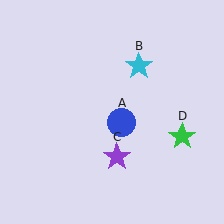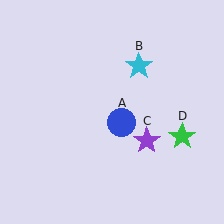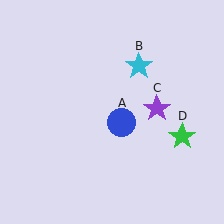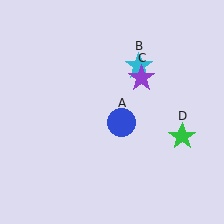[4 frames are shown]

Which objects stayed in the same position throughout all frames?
Blue circle (object A) and cyan star (object B) and green star (object D) remained stationary.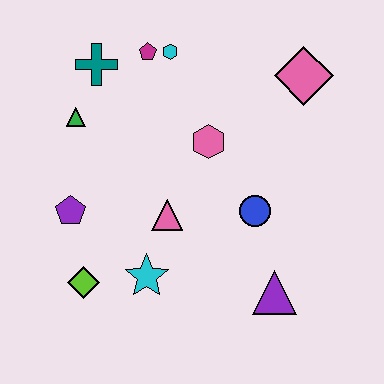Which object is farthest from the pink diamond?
The lime diamond is farthest from the pink diamond.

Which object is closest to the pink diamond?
The pink hexagon is closest to the pink diamond.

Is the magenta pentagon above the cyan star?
Yes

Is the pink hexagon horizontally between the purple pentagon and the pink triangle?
No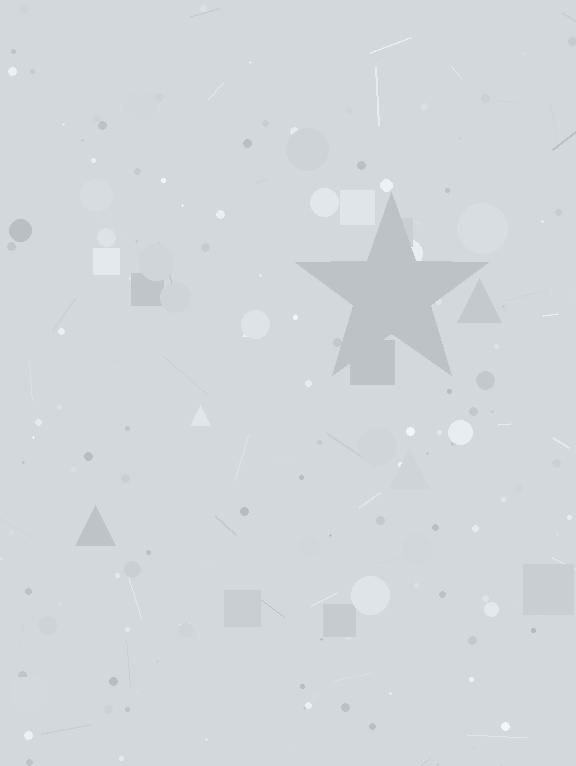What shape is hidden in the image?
A star is hidden in the image.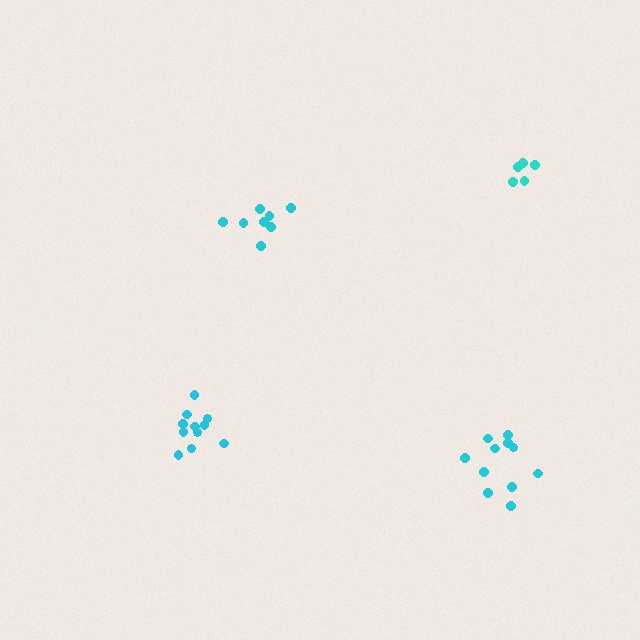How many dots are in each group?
Group 1: 5 dots, Group 2: 8 dots, Group 3: 11 dots, Group 4: 11 dots (35 total).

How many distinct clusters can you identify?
There are 4 distinct clusters.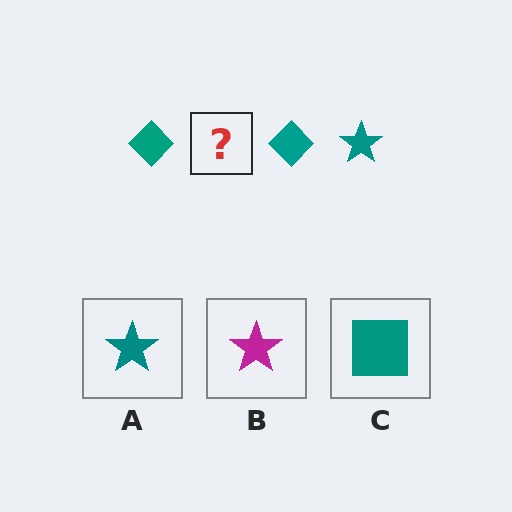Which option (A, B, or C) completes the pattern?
A.